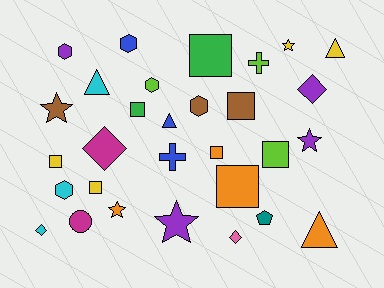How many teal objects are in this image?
There is 1 teal object.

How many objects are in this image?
There are 30 objects.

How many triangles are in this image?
There are 4 triangles.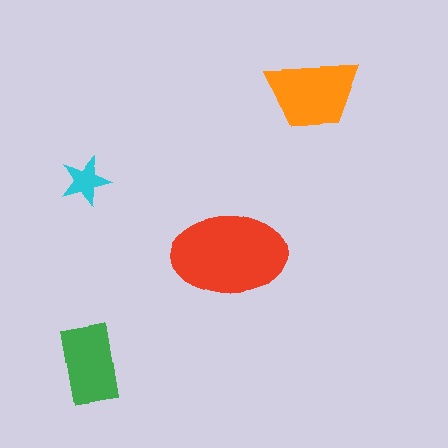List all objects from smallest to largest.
The cyan star, the green rectangle, the orange trapezoid, the red ellipse.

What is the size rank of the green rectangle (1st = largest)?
3rd.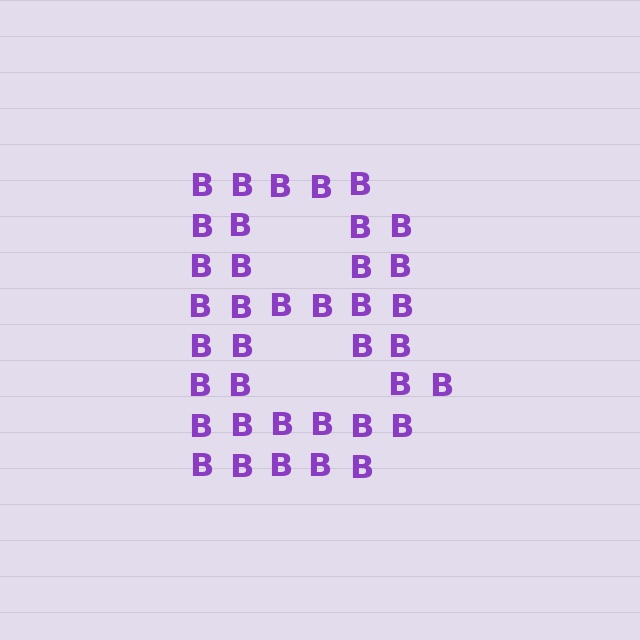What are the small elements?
The small elements are letter B's.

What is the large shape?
The large shape is the letter B.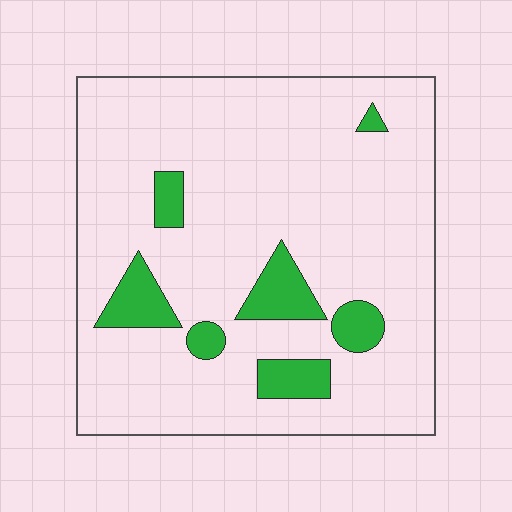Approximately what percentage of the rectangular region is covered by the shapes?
Approximately 10%.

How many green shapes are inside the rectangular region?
7.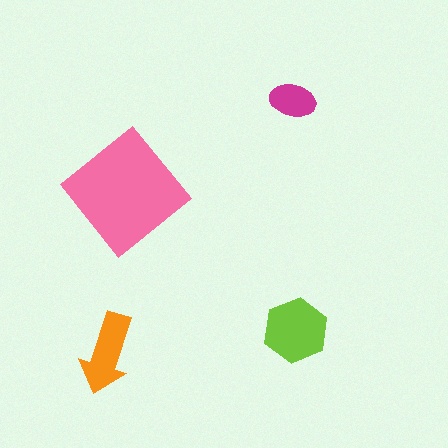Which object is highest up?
The magenta ellipse is topmost.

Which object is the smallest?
The magenta ellipse.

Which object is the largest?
The pink diamond.